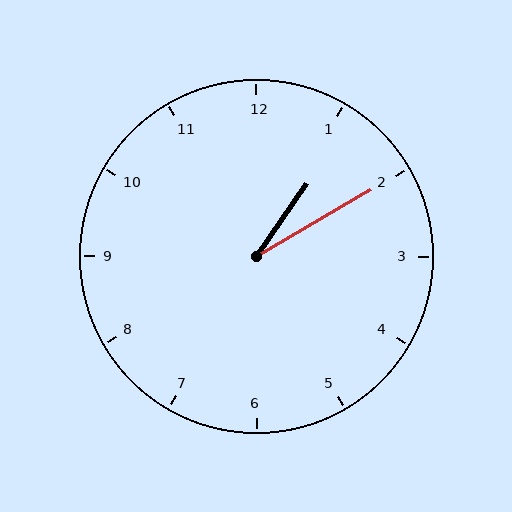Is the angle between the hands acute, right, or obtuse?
It is acute.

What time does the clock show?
1:10.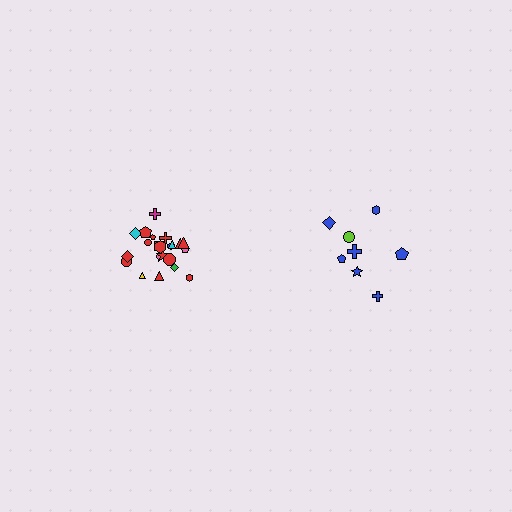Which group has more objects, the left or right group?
The left group.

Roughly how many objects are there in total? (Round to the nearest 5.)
Roughly 30 objects in total.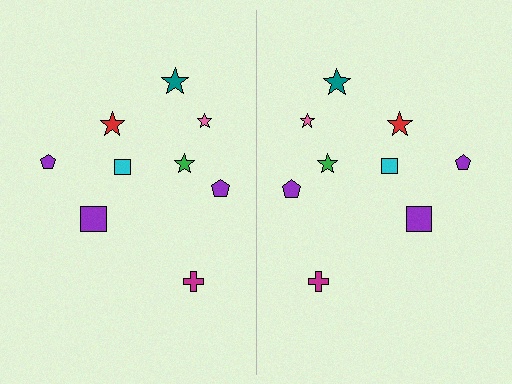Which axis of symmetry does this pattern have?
The pattern has a vertical axis of symmetry running through the center of the image.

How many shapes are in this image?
There are 18 shapes in this image.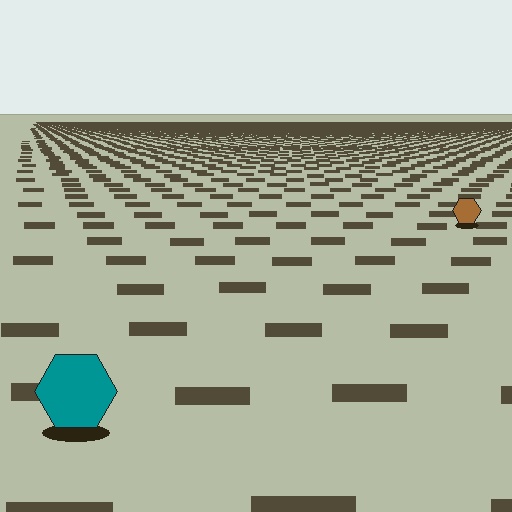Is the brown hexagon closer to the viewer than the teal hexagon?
No. The teal hexagon is closer — you can tell from the texture gradient: the ground texture is coarser near it.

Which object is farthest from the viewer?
The brown hexagon is farthest from the viewer. It appears smaller and the ground texture around it is denser.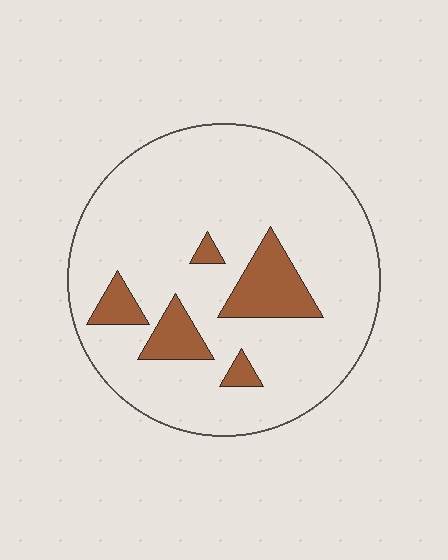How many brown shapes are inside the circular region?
5.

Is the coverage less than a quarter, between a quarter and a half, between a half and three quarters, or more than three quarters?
Less than a quarter.